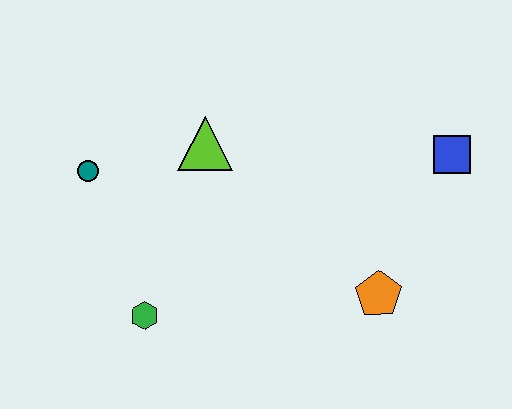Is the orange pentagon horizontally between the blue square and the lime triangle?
Yes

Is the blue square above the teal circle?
Yes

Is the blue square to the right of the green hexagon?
Yes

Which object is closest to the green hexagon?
The teal circle is closest to the green hexagon.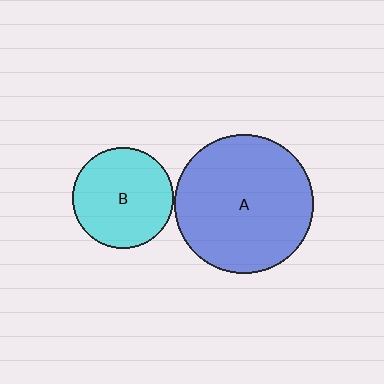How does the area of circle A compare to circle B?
Approximately 1.9 times.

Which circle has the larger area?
Circle A (blue).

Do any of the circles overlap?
No, none of the circles overlap.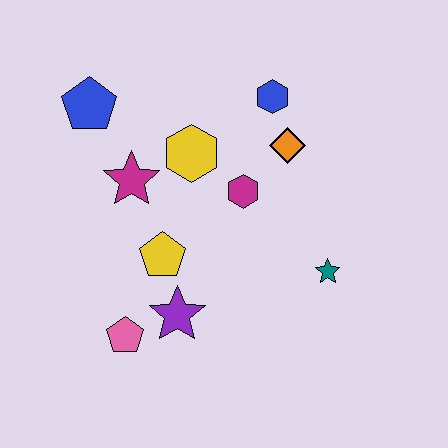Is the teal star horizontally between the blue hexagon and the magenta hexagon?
No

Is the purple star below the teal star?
Yes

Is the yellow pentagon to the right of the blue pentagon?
Yes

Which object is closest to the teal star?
The magenta hexagon is closest to the teal star.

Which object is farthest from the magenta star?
The teal star is farthest from the magenta star.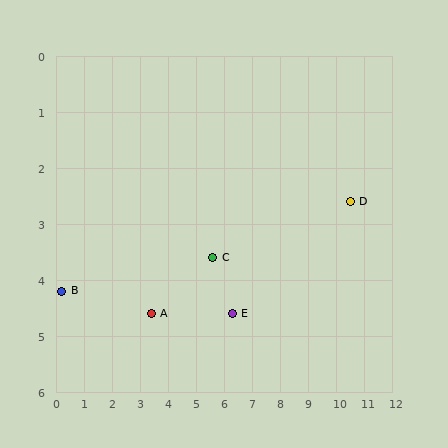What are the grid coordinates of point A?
Point A is at approximately (3.4, 4.6).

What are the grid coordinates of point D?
Point D is at approximately (10.5, 2.6).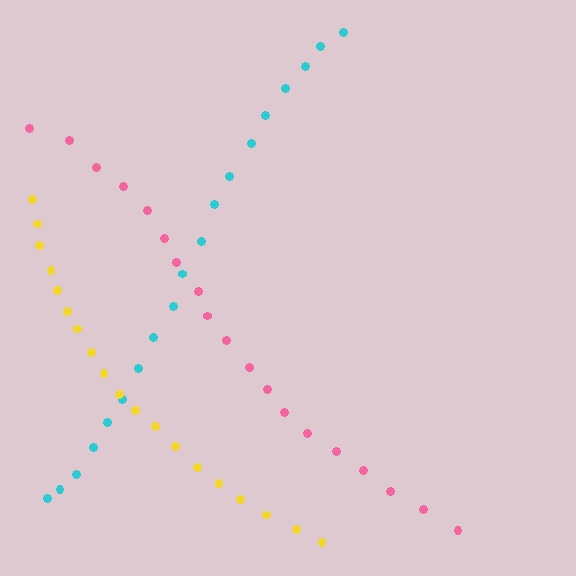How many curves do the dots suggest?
There are 3 distinct paths.